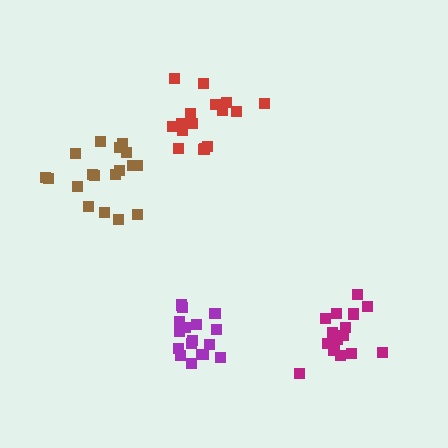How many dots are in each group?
Group 1: 17 dots, Group 2: 17 dots, Group 3: 17 dots, Group 4: 18 dots (69 total).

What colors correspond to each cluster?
The clusters are colored: purple, red, magenta, brown.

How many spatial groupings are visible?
There are 4 spatial groupings.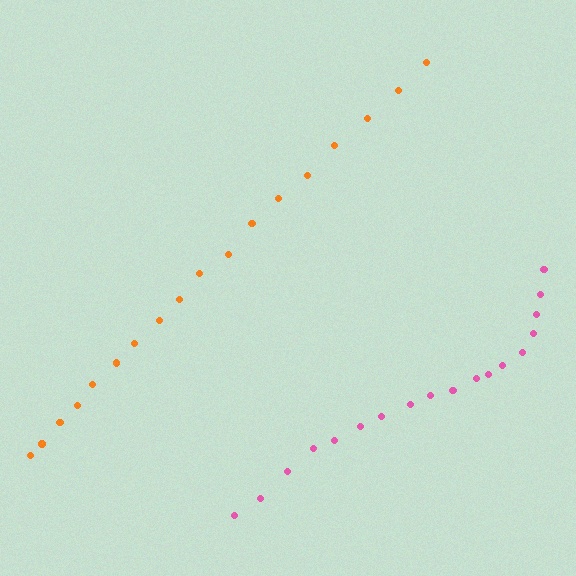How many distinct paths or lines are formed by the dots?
There are 2 distinct paths.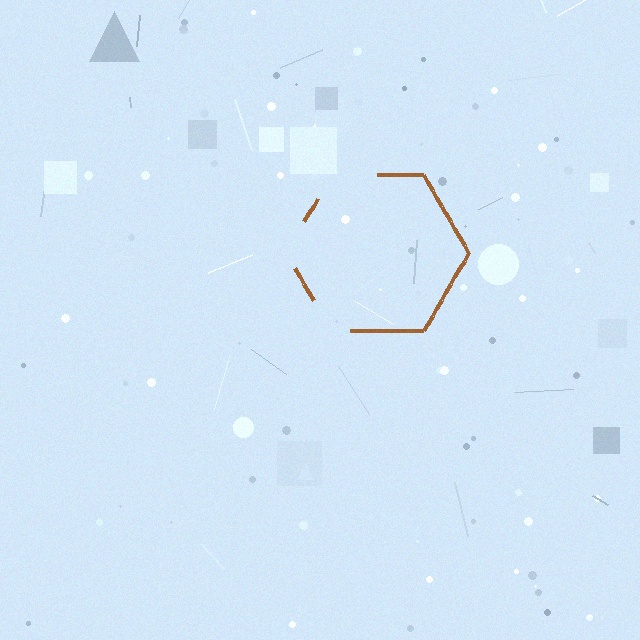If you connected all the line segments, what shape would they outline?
They would outline a hexagon.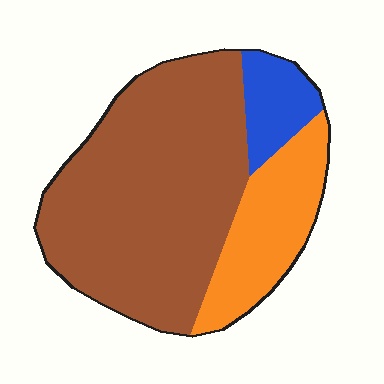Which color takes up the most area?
Brown, at roughly 65%.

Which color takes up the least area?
Blue, at roughly 10%.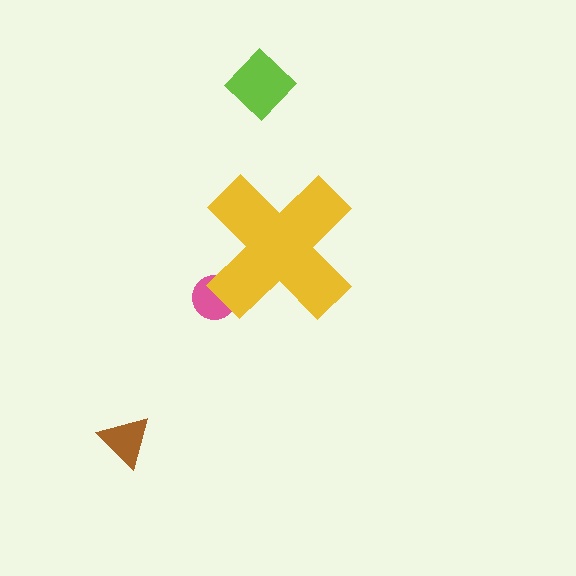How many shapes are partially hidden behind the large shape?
1 shape is partially hidden.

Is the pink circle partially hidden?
Yes, the pink circle is partially hidden behind the yellow cross.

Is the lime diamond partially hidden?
No, the lime diamond is fully visible.